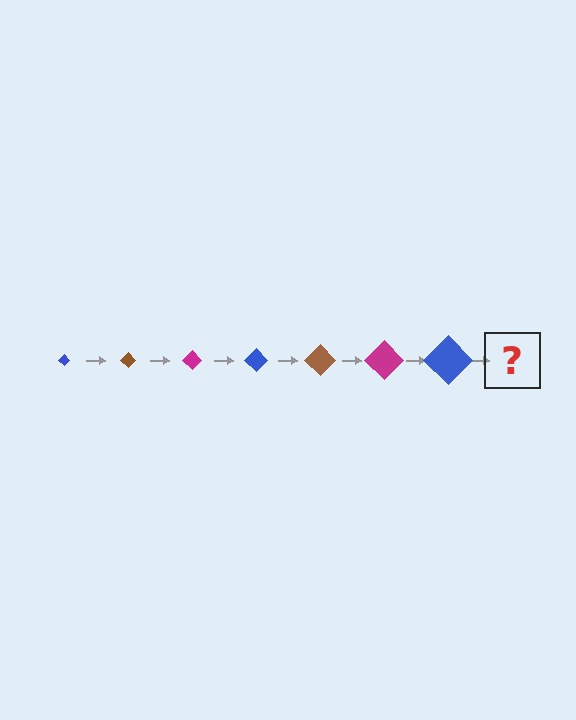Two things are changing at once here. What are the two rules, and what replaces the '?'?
The two rules are that the diamond grows larger each step and the color cycles through blue, brown, and magenta. The '?' should be a brown diamond, larger than the previous one.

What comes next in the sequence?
The next element should be a brown diamond, larger than the previous one.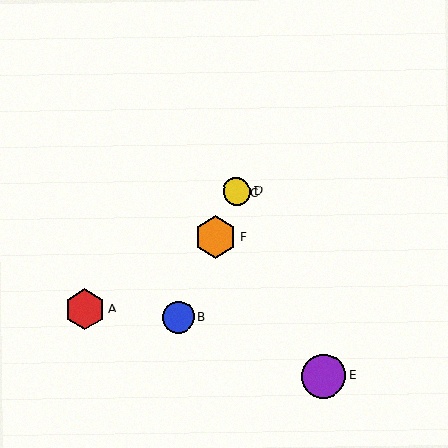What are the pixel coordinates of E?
Object E is at (324, 376).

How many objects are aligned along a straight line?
4 objects (B, C, D, F) are aligned along a straight line.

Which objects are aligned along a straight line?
Objects B, C, D, F are aligned along a straight line.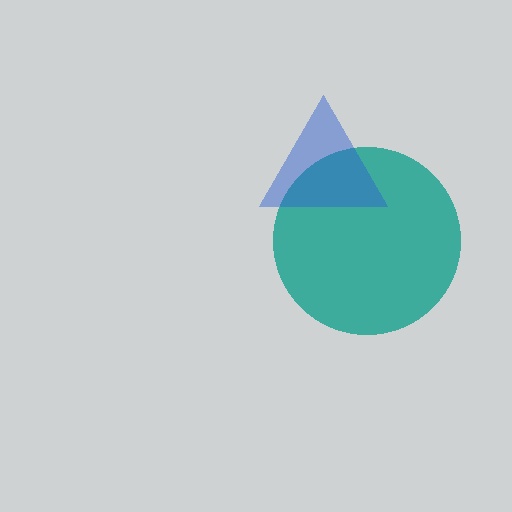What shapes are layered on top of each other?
The layered shapes are: a teal circle, a blue triangle.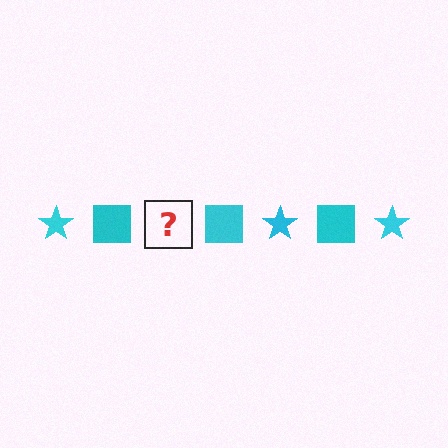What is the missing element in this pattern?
The missing element is a cyan star.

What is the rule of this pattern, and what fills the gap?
The rule is that the pattern cycles through star, square shapes in cyan. The gap should be filled with a cyan star.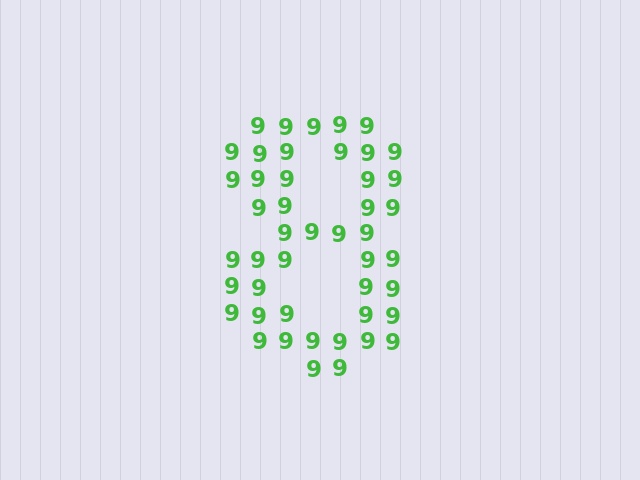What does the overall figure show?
The overall figure shows the digit 8.